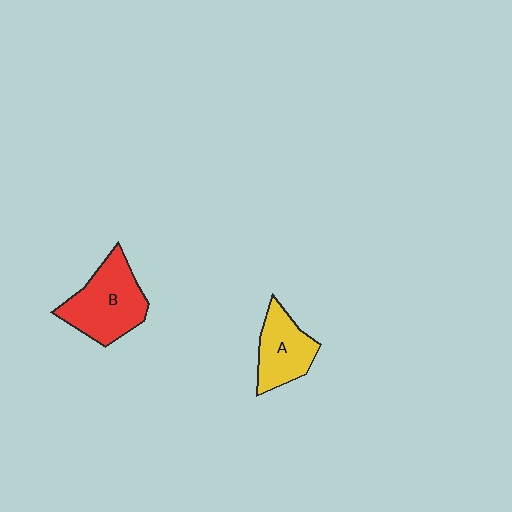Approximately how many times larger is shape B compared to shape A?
Approximately 1.4 times.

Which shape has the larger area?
Shape B (red).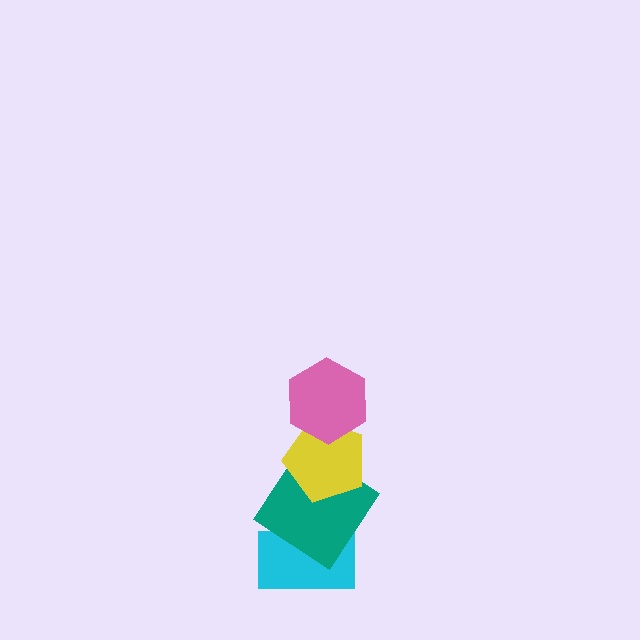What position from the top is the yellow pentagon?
The yellow pentagon is 2nd from the top.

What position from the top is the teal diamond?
The teal diamond is 3rd from the top.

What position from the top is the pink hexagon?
The pink hexagon is 1st from the top.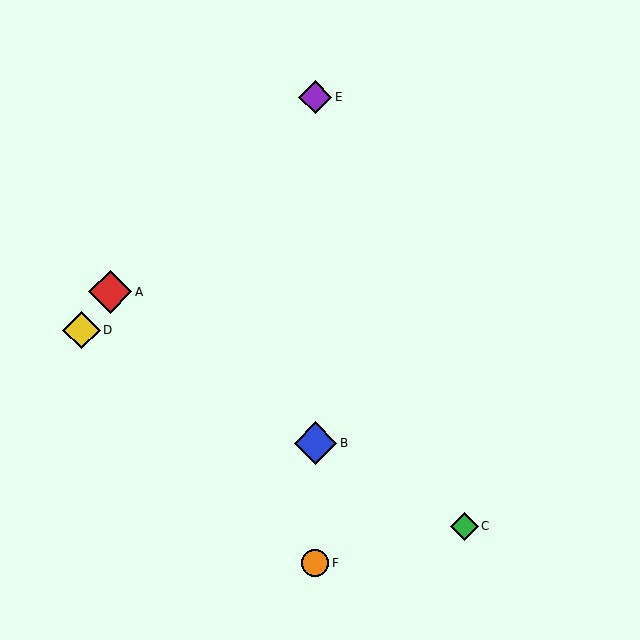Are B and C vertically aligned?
No, B is at x≈315 and C is at x≈464.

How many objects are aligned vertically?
3 objects (B, E, F) are aligned vertically.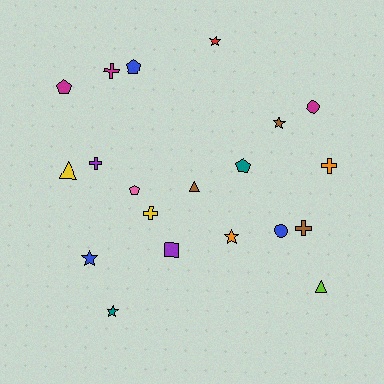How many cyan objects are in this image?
There are no cyan objects.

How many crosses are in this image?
There are 5 crosses.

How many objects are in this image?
There are 20 objects.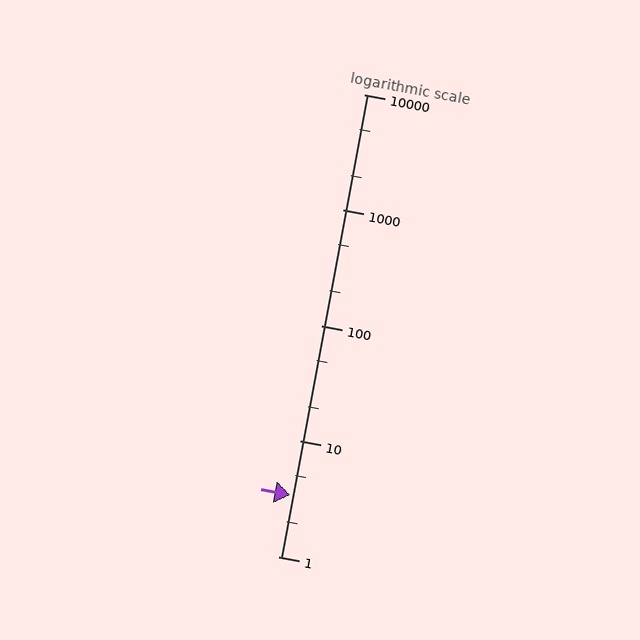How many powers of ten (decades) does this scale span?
The scale spans 4 decades, from 1 to 10000.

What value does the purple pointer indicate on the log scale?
The pointer indicates approximately 3.4.